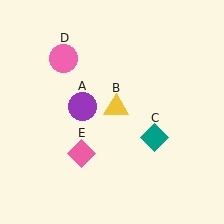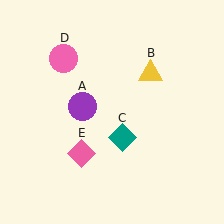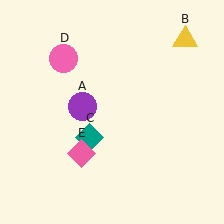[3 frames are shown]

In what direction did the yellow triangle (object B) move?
The yellow triangle (object B) moved up and to the right.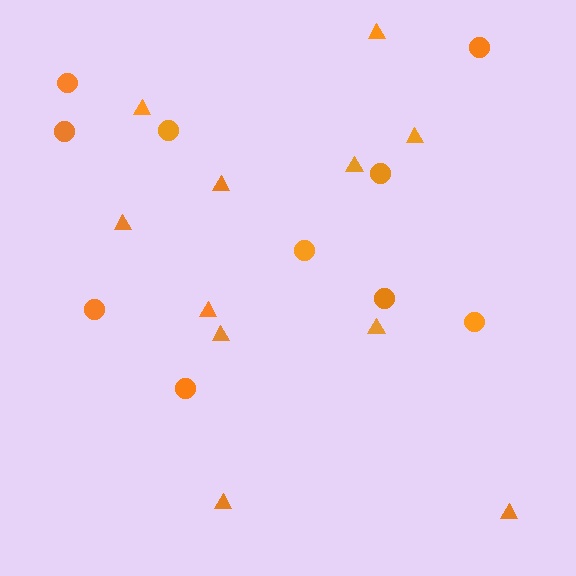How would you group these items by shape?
There are 2 groups: one group of circles (10) and one group of triangles (11).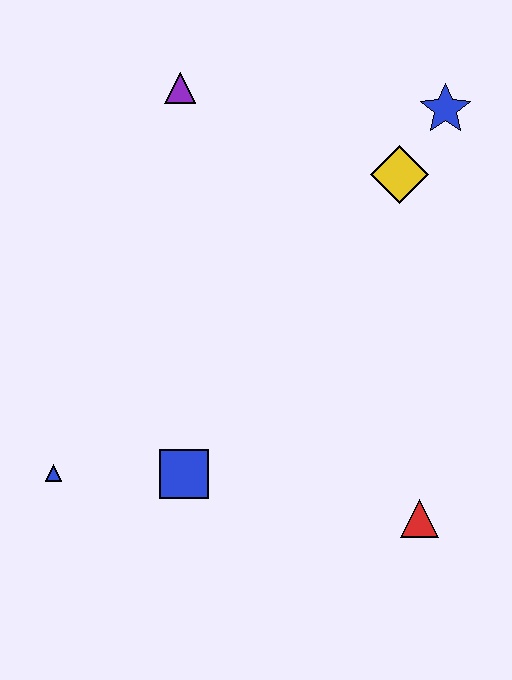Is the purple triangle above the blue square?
Yes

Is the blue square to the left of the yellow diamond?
Yes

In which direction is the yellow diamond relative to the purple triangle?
The yellow diamond is to the right of the purple triangle.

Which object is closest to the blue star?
The yellow diamond is closest to the blue star.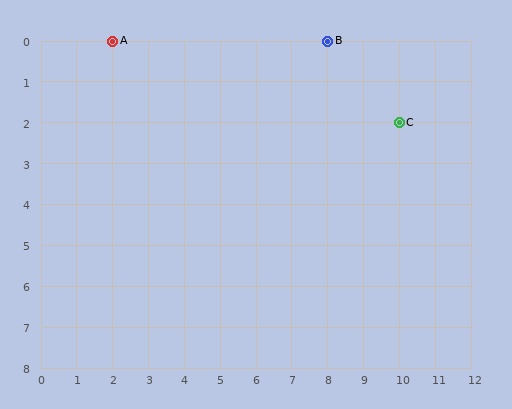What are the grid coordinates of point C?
Point C is at grid coordinates (10, 2).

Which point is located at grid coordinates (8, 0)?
Point B is at (8, 0).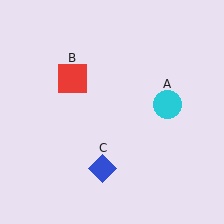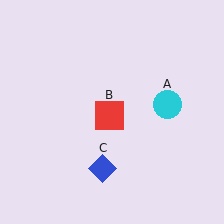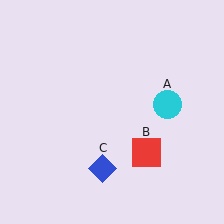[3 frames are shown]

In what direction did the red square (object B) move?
The red square (object B) moved down and to the right.